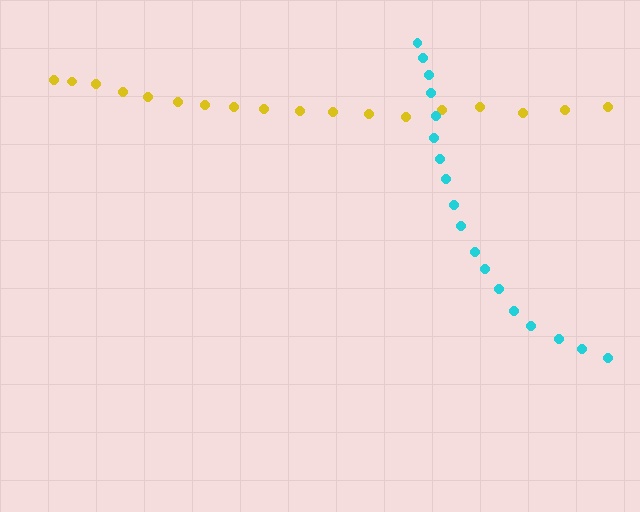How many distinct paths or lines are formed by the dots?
There are 2 distinct paths.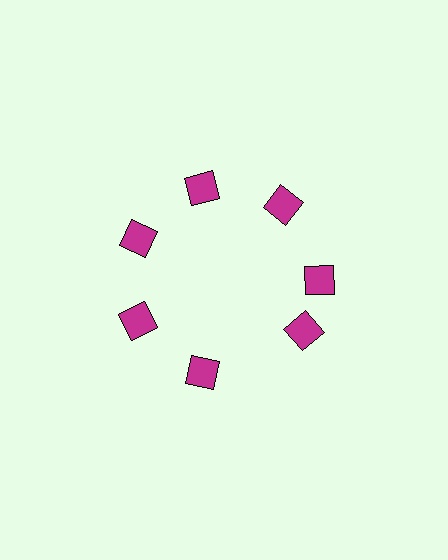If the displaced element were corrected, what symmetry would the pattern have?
It would have 7-fold rotational symmetry — the pattern would map onto itself every 51 degrees.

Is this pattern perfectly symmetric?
No. The 7 magenta squares are arranged in a ring, but one element near the 5 o'clock position is rotated out of alignment along the ring, breaking the 7-fold rotational symmetry.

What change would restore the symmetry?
The symmetry would be restored by rotating it back into even spacing with its neighbors so that all 7 squares sit at equal angles and equal distance from the center.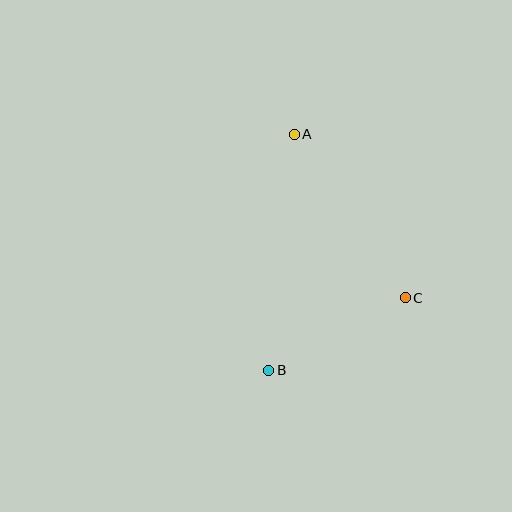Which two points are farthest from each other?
Points A and B are farthest from each other.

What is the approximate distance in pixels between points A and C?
The distance between A and C is approximately 198 pixels.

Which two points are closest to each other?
Points B and C are closest to each other.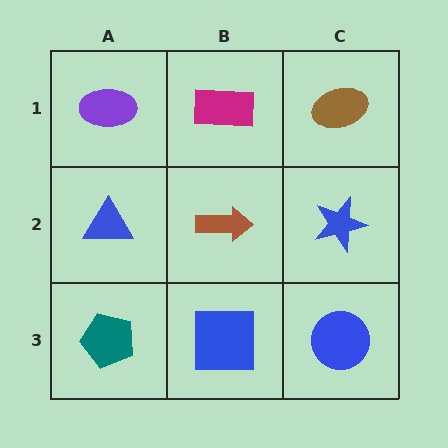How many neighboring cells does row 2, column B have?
4.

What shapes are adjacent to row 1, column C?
A blue star (row 2, column C), a magenta rectangle (row 1, column B).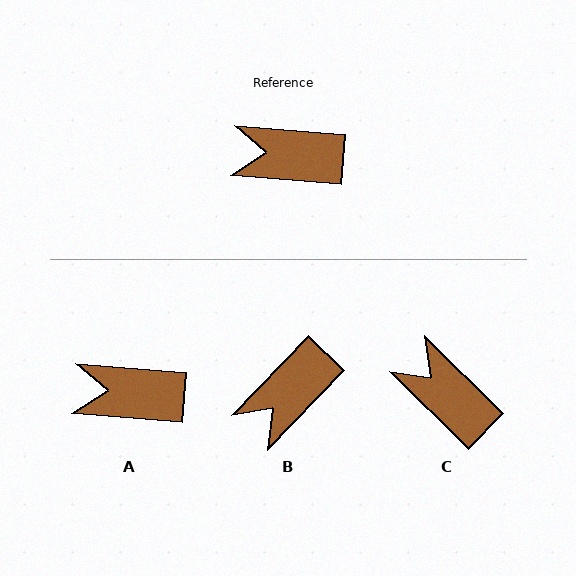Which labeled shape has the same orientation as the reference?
A.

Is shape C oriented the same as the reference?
No, it is off by about 40 degrees.